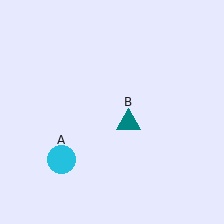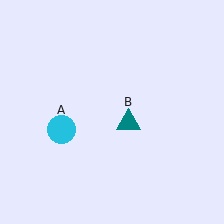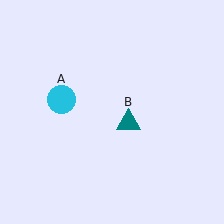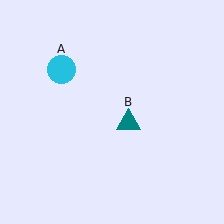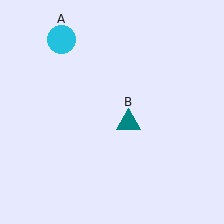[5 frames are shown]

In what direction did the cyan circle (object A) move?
The cyan circle (object A) moved up.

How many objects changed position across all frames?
1 object changed position: cyan circle (object A).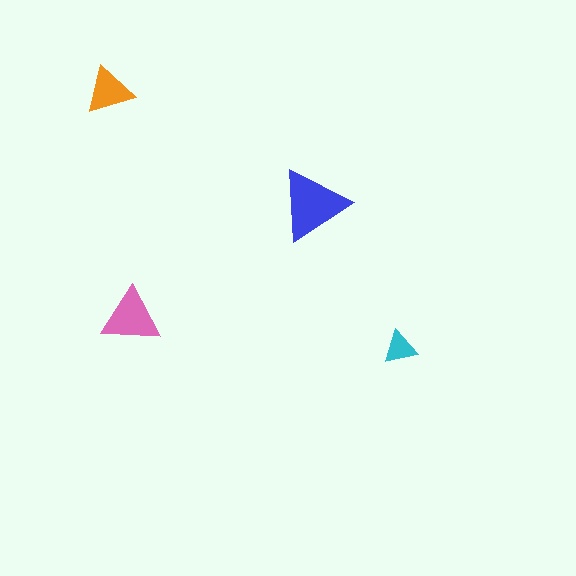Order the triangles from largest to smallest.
the blue one, the pink one, the orange one, the cyan one.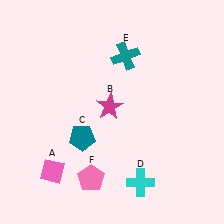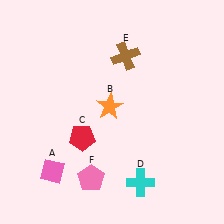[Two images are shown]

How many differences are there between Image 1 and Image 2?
There are 3 differences between the two images.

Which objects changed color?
B changed from magenta to orange. C changed from teal to red. E changed from teal to brown.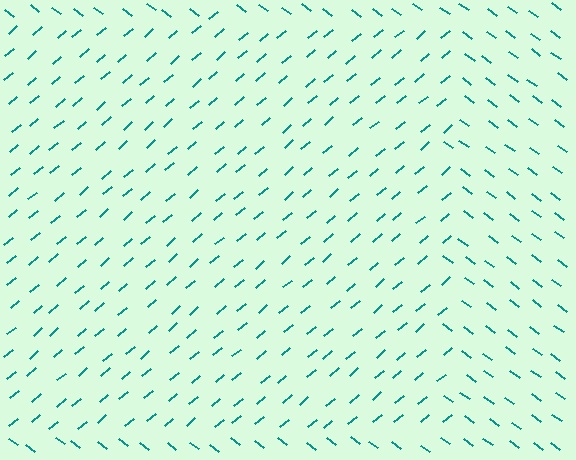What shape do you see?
I see a rectangle.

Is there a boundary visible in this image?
Yes, there is a texture boundary formed by a change in line orientation.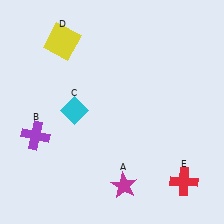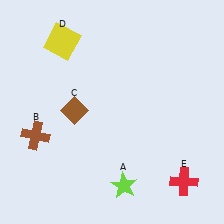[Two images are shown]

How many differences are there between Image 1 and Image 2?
There are 3 differences between the two images.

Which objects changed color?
A changed from magenta to lime. B changed from purple to brown. C changed from cyan to brown.